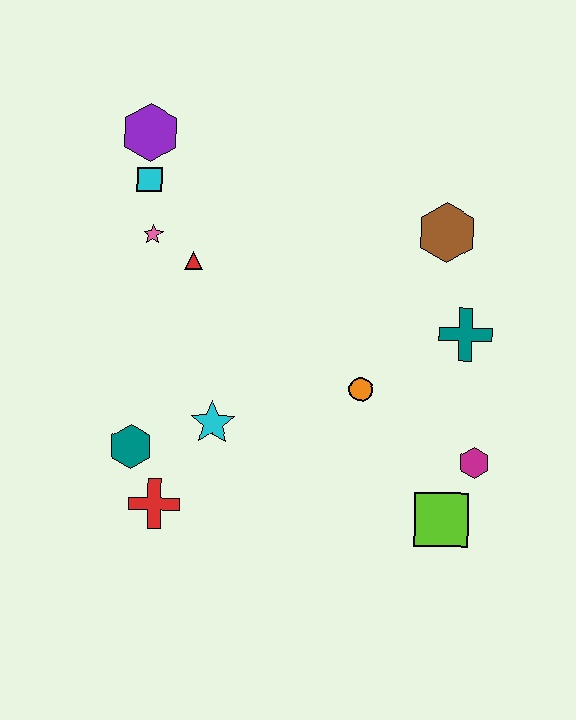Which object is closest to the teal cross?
The brown hexagon is closest to the teal cross.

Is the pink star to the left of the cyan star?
Yes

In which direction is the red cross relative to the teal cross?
The red cross is to the left of the teal cross.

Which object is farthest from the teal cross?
The purple hexagon is farthest from the teal cross.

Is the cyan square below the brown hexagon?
No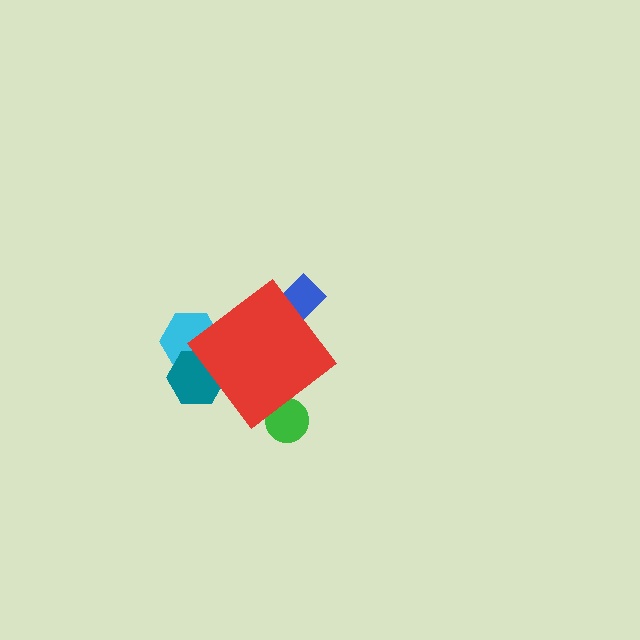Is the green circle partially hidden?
Yes, the green circle is partially hidden behind the red diamond.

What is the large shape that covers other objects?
A red diamond.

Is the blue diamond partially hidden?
Yes, the blue diamond is partially hidden behind the red diamond.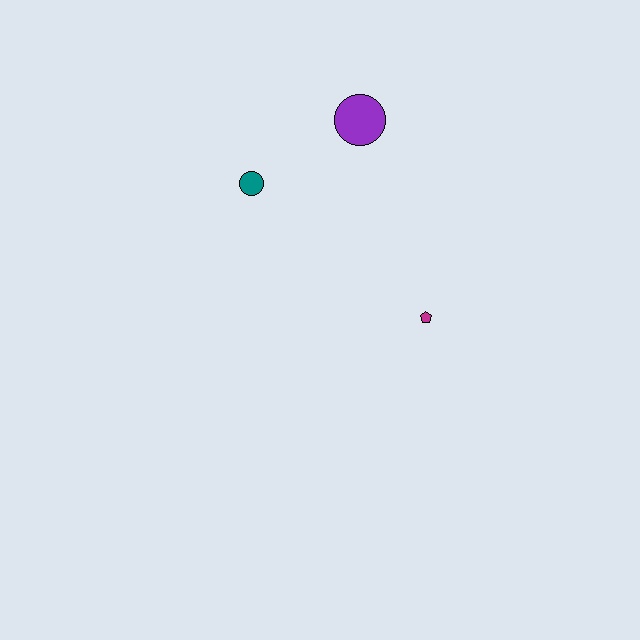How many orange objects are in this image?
There are no orange objects.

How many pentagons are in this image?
There is 1 pentagon.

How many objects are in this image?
There are 3 objects.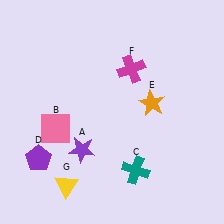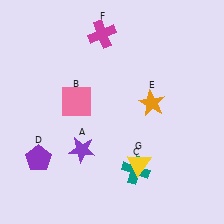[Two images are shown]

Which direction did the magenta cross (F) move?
The magenta cross (F) moved up.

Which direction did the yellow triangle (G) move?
The yellow triangle (G) moved right.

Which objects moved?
The objects that moved are: the pink square (B), the magenta cross (F), the yellow triangle (G).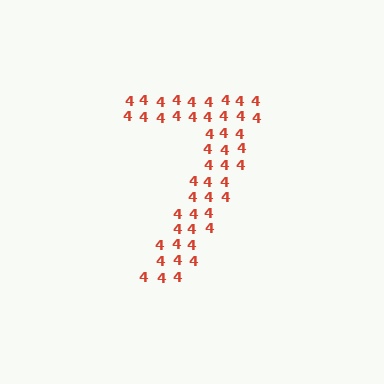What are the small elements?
The small elements are digit 4's.